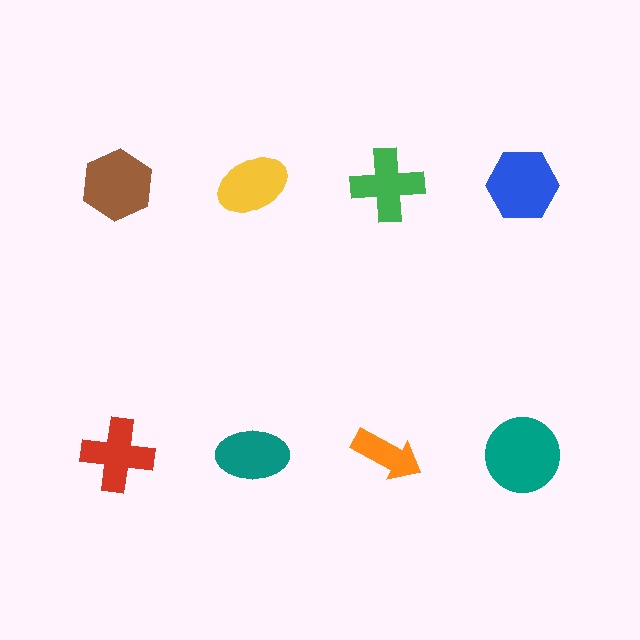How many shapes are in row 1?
4 shapes.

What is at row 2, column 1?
A red cross.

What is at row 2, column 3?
An orange arrow.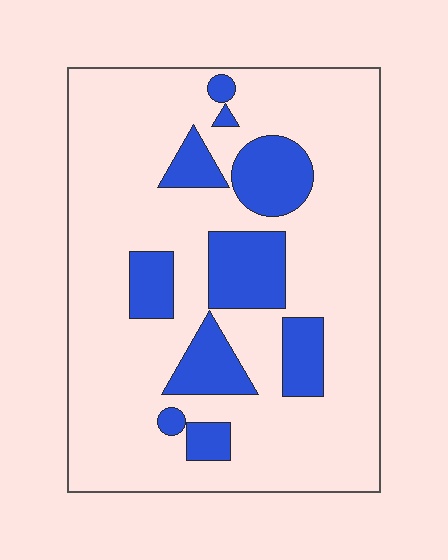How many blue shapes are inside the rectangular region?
10.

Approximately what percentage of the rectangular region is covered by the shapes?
Approximately 20%.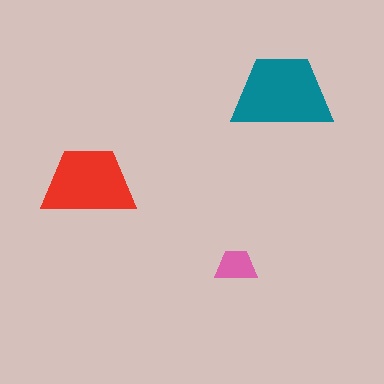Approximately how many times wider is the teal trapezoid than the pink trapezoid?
About 2.5 times wider.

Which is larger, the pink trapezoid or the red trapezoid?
The red one.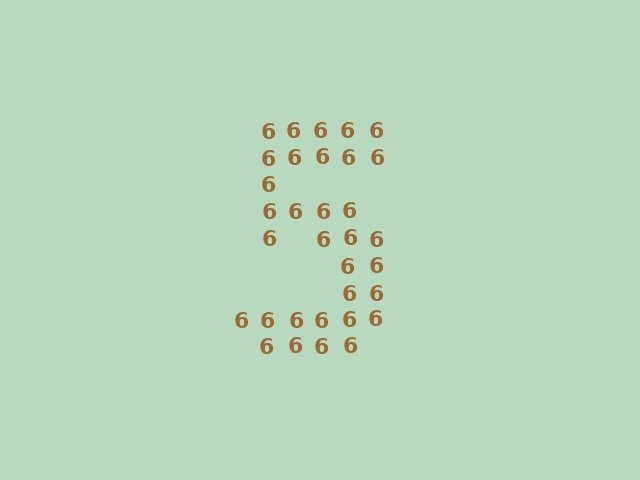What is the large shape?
The large shape is the digit 5.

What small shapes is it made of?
It is made of small digit 6's.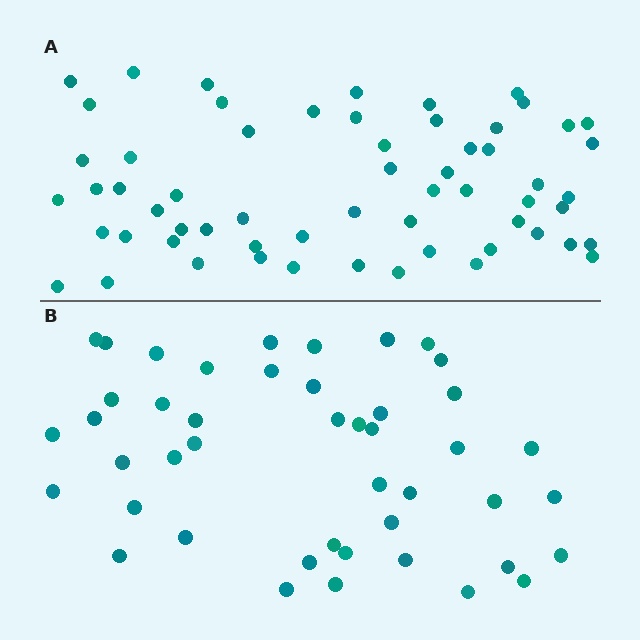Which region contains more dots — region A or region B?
Region A (the top region) has more dots.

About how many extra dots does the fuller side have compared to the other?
Region A has approximately 15 more dots than region B.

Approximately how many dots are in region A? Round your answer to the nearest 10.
About 60 dots.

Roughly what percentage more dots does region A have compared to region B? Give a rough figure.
About 35% more.